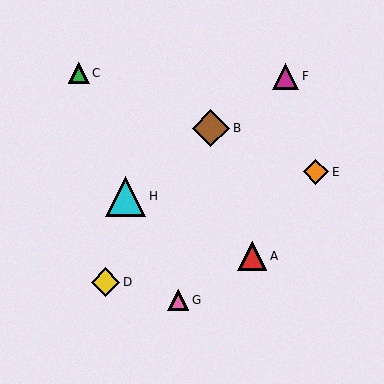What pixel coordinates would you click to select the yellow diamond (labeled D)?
Click at (106, 282) to select the yellow diamond D.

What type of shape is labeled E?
Shape E is an orange diamond.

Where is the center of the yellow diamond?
The center of the yellow diamond is at (106, 282).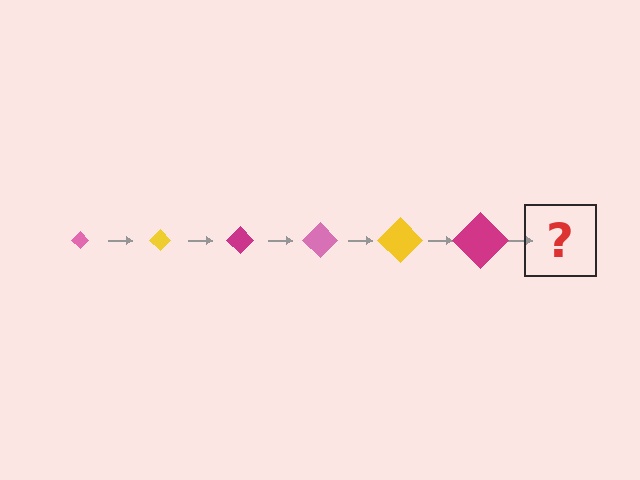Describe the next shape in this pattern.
It should be a pink diamond, larger than the previous one.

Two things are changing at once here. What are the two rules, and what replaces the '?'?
The two rules are that the diamond grows larger each step and the color cycles through pink, yellow, and magenta. The '?' should be a pink diamond, larger than the previous one.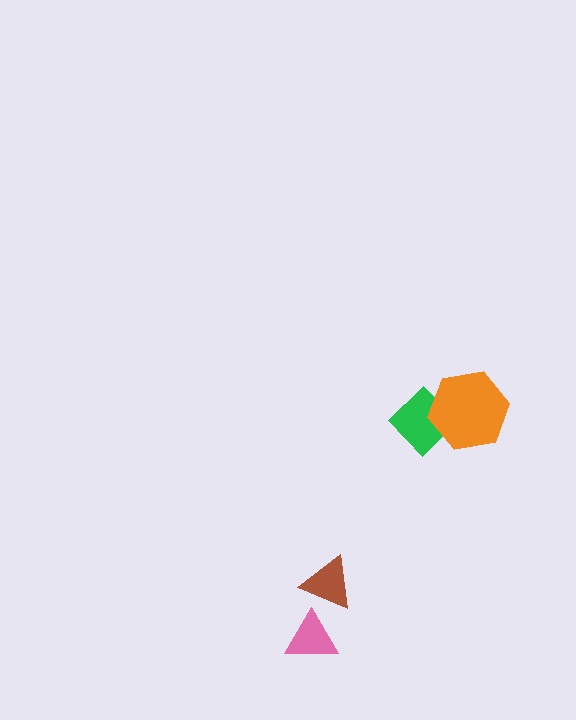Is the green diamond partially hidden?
Yes, it is partially covered by another shape.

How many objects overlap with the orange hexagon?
1 object overlaps with the orange hexagon.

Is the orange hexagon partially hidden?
No, no other shape covers it.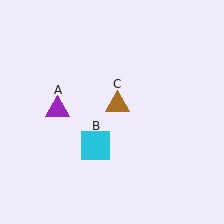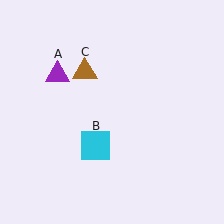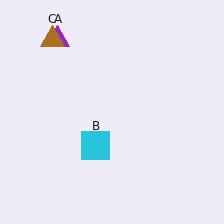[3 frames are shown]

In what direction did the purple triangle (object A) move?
The purple triangle (object A) moved up.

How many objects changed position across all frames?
2 objects changed position: purple triangle (object A), brown triangle (object C).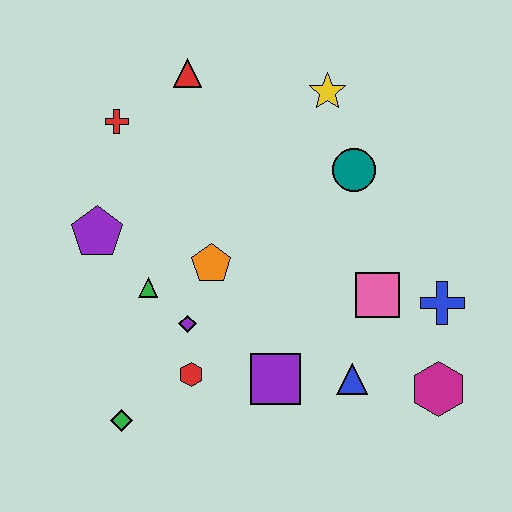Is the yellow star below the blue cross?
No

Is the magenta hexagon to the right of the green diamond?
Yes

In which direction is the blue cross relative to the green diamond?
The blue cross is to the right of the green diamond.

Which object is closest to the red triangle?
The red cross is closest to the red triangle.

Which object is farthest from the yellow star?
The green diamond is farthest from the yellow star.